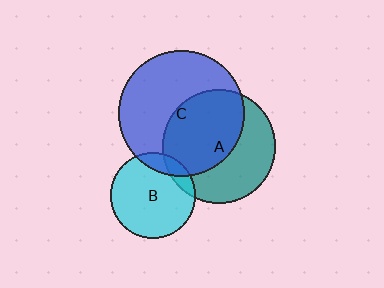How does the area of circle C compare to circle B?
Approximately 2.2 times.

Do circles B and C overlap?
Yes.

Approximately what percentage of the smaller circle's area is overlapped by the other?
Approximately 15%.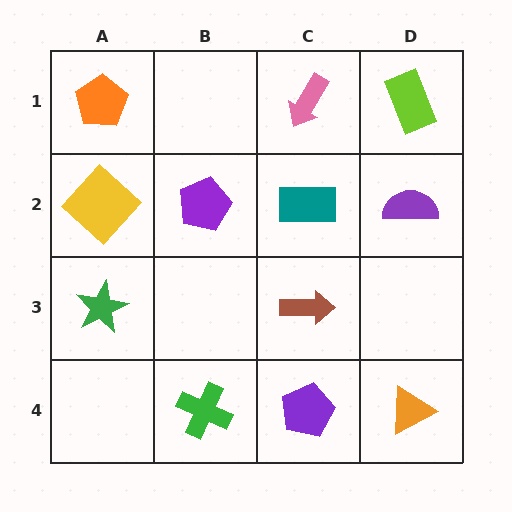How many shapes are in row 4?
3 shapes.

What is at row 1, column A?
An orange pentagon.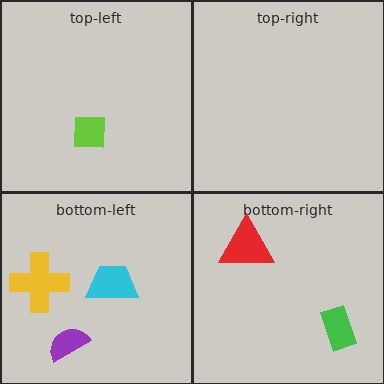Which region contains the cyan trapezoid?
The bottom-left region.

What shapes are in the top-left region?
The lime square.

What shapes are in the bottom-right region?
The red triangle, the green rectangle.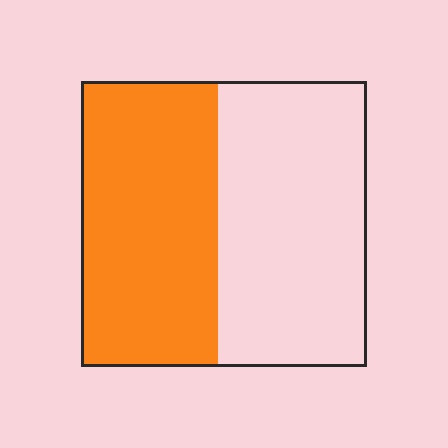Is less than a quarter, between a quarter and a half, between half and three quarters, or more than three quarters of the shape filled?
Between a quarter and a half.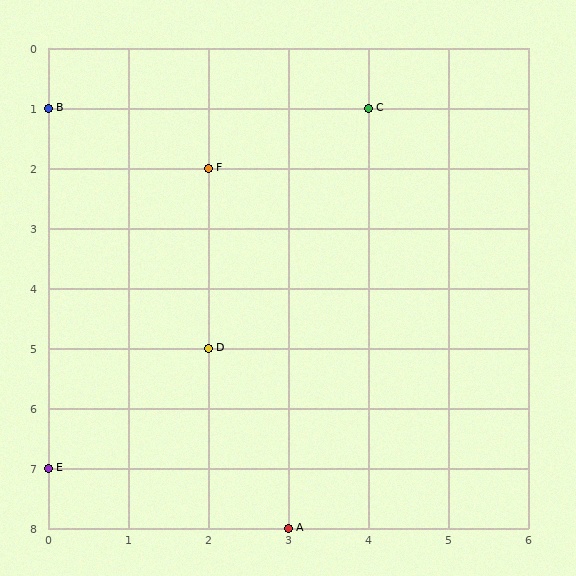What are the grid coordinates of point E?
Point E is at grid coordinates (0, 7).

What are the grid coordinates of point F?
Point F is at grid coordinates (2, 2).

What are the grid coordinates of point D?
Point D is at grid coordinates (2, 5).